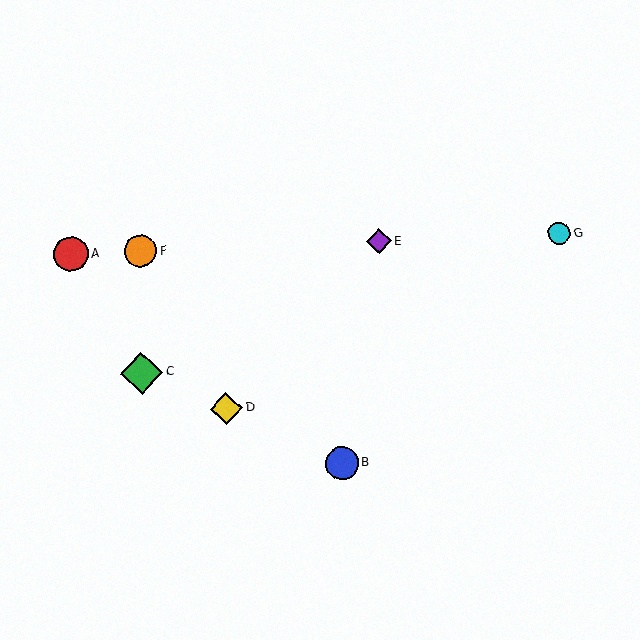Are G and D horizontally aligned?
No, G is at y≈234 and D is at y≈408.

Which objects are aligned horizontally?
Objects A, E, F, G are aligned horizontally.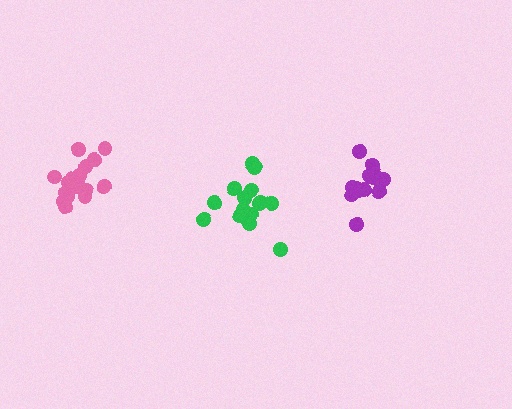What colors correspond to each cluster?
The clusters are colored: pink, purple, green.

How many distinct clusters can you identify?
There are 3 distinct clusters.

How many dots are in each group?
Group 1: 18 dots, Group 2: 14 dots, Group 3: 16 dots (48 total).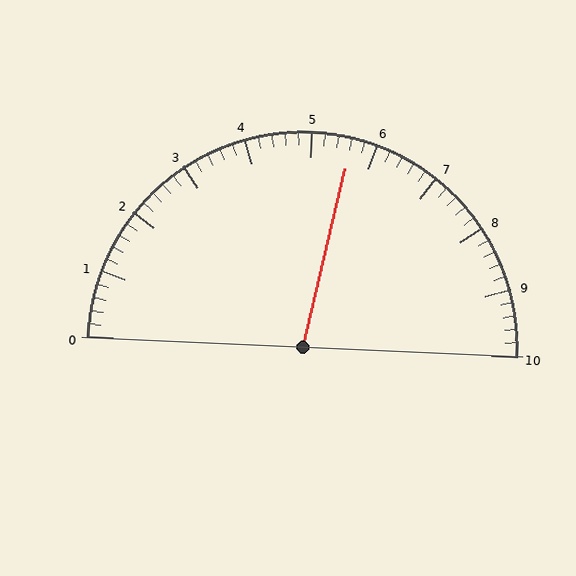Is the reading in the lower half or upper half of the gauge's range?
The reading is in the upper half of the range (0 to 10).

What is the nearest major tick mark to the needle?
The nearest major tick mark is 6.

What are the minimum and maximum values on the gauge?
The gauge ranges from 0 to 10.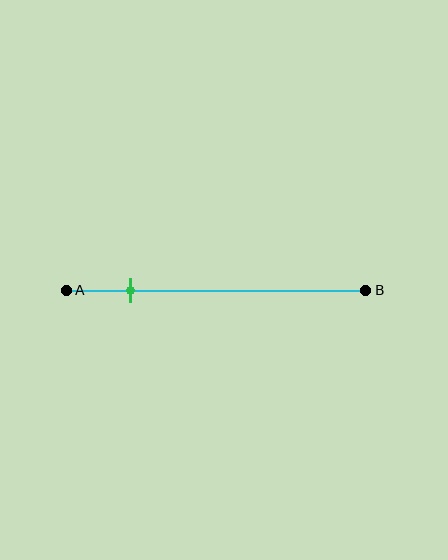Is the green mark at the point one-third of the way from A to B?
No, the mark is at about 20% from A, not at the 33% one-third point.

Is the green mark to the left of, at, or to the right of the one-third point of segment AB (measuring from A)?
The green mark is to the left of the one-third point of segment AB.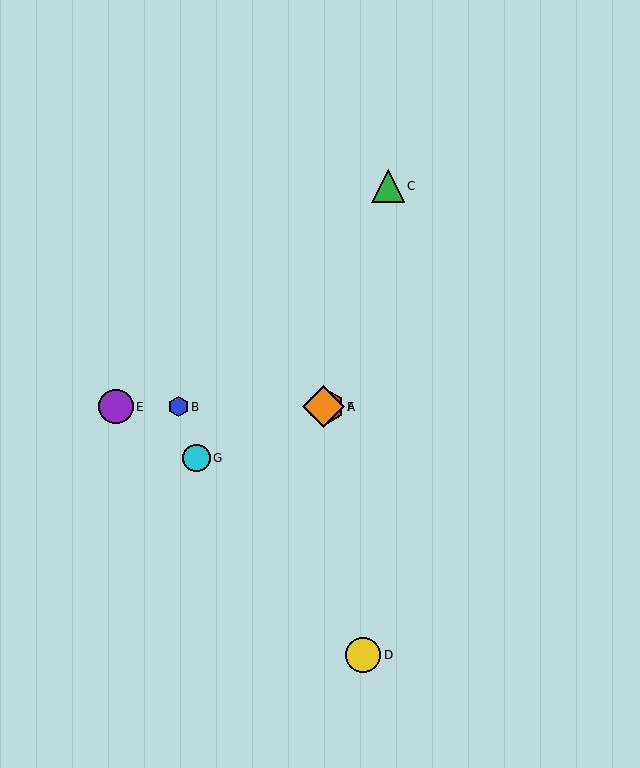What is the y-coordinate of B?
Object B is at y≈407.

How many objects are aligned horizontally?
4 objects (A, B, E, F) are aligned horizontally.